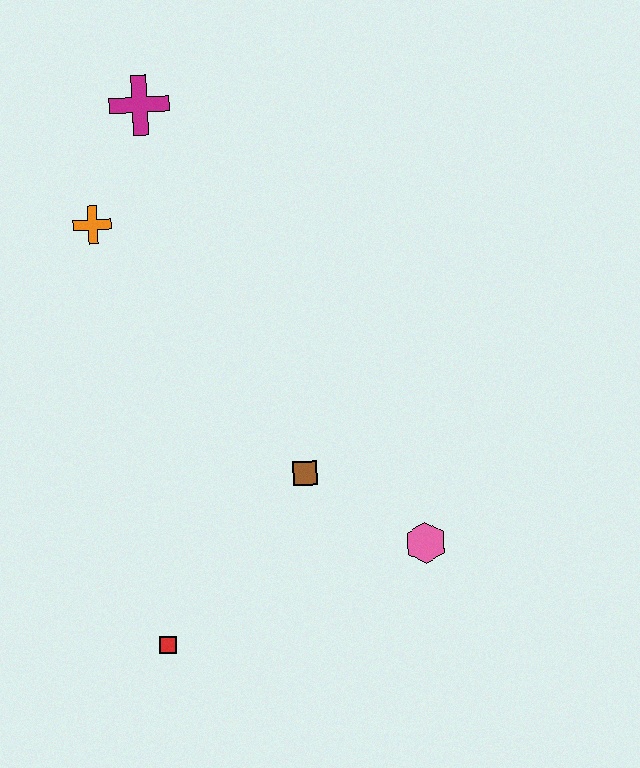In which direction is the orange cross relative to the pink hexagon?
The orange cross is above the pink hexagon.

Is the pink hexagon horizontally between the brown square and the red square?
No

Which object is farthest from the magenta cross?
The red square is farthest from the magenta cross.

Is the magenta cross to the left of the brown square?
Yes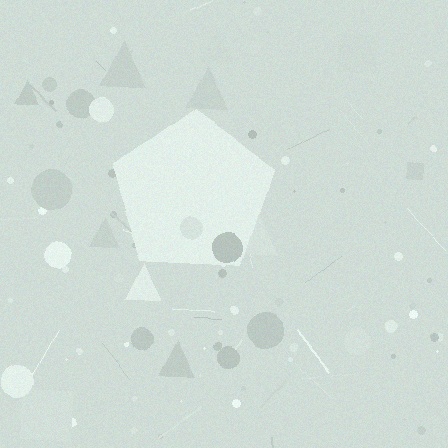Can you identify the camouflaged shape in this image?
The camouflaged shape is a pentagon.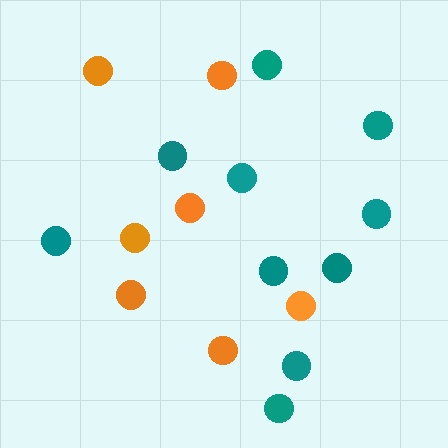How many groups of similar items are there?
There are 2 groups: one group of orange circles (7) and one group of teal circles (10).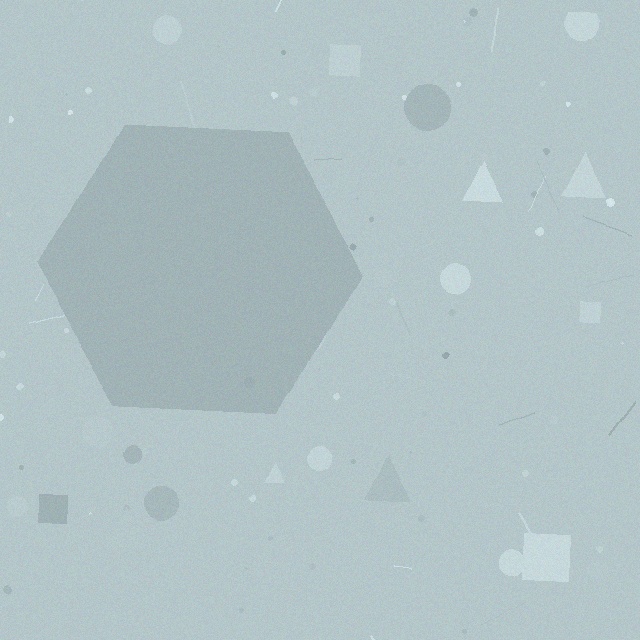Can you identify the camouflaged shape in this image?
The camouflaged shape is a hexagon.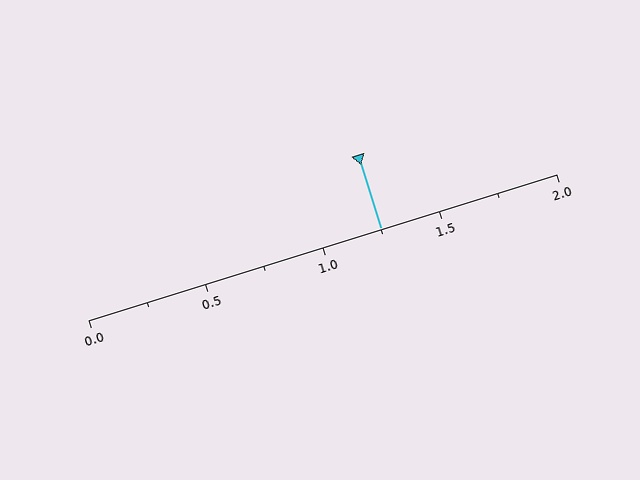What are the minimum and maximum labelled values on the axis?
The axis runs from 0.0 to 2.0.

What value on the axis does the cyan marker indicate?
The marker indicates approximately 1.25.